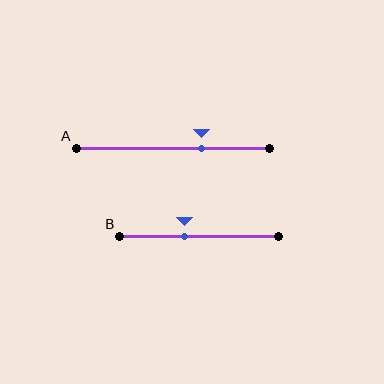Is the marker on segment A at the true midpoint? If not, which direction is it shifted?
No, the marker on segment A is shifted to the right by about 15% of the segment length.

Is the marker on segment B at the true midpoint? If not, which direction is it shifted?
No, the marker on segment B is shifted to the left by about 9% of the segment length.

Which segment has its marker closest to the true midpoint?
Segment B has its marker closest to the true midpoint.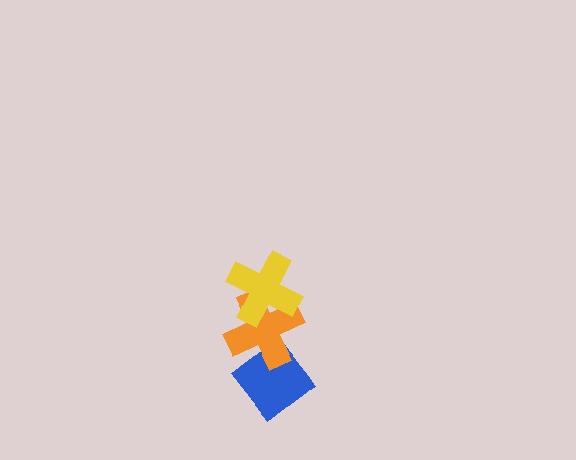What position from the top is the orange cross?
The orange cross is 2nd from the top.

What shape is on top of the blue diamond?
The orange cross is on top of the blue diamond.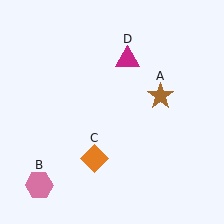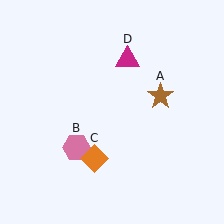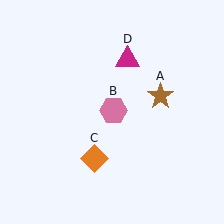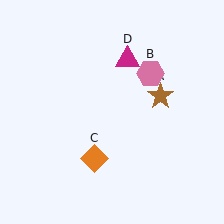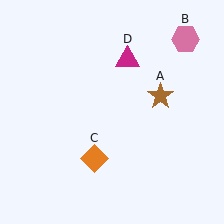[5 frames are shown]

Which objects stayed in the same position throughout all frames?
Brown star (object A) and orange diamond (object C) and magenta triangle (object D) remained stationary.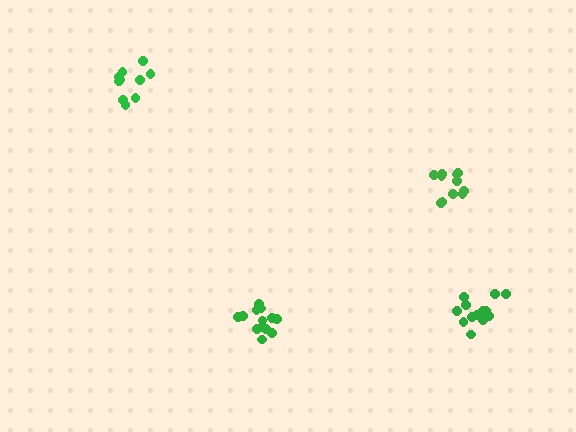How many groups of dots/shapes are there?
There are 4 groups.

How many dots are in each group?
Group 1: 10 dots, Group 2: 13 dots, Group 3: 14 dots, Group 4: 11 dots (48 total).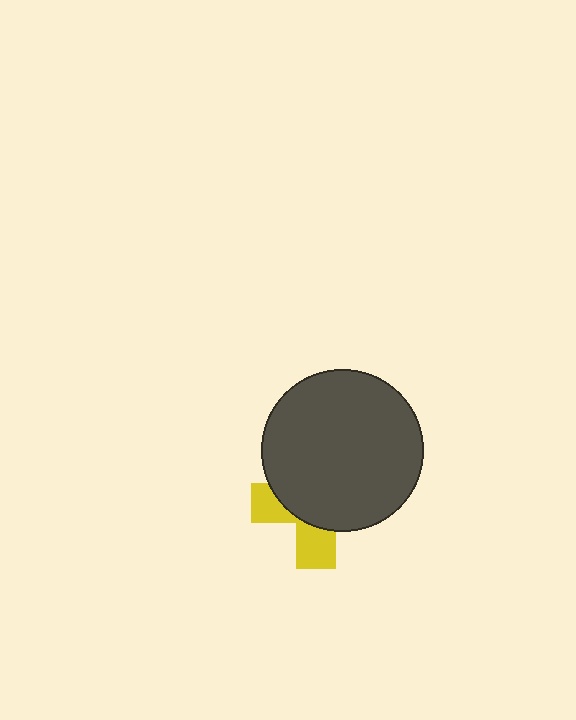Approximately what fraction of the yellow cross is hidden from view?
Roughly 67% of the yellow cross is hidden behind the dark gray circle.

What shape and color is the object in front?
The object in front is a dark gray circle.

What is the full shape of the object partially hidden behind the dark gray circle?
The partially hidden object is a yellow cross.